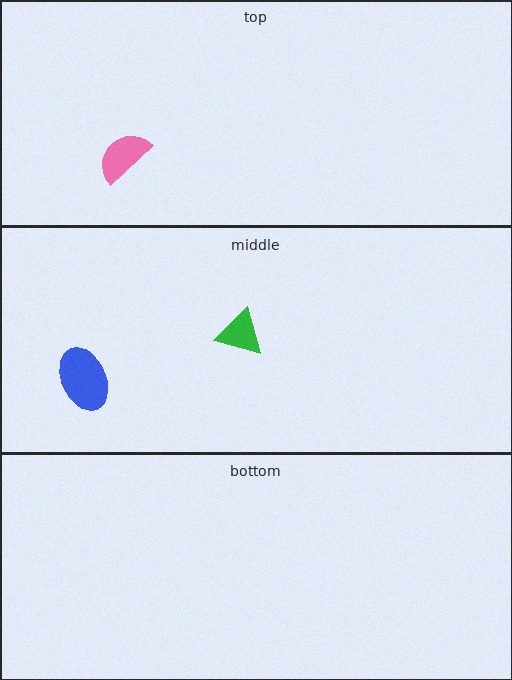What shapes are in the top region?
The pink semicircle.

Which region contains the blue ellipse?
The middle region.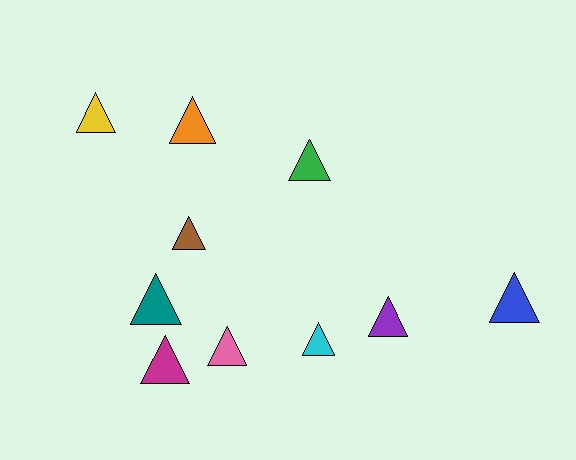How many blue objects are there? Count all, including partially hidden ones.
There is 1 blue object.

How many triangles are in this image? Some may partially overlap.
There are 10 triangles.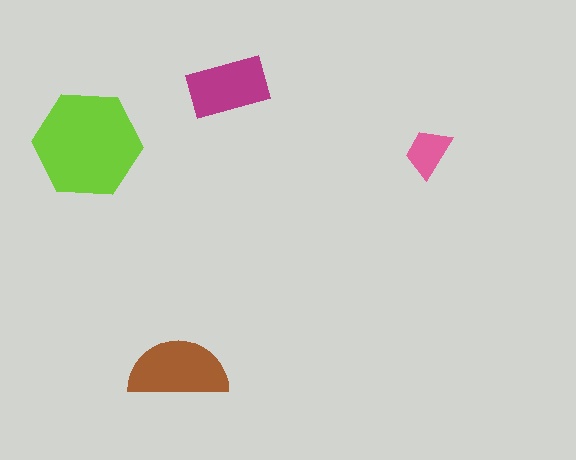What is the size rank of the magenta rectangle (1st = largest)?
3rd.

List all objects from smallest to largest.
The pink trapezoid, the magenta rectangle, the brown semicircle, the lime hexagon.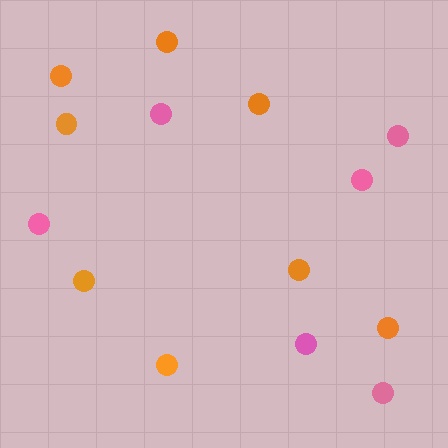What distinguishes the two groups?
There are 2 groups: one group of orange circles (8) and one group of pink circles (6).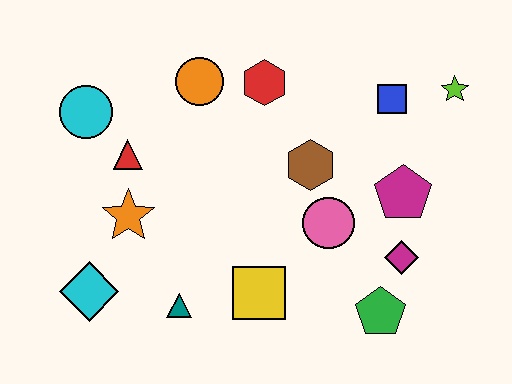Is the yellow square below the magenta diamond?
Yes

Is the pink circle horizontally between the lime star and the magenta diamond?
No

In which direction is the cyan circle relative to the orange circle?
The cyan circle is to the left of the orange circle.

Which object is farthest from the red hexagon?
The cyan diamond is farthest from the red hexagon.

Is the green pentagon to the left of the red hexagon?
No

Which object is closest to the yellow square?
The teal triangle is closest to the yellow square.